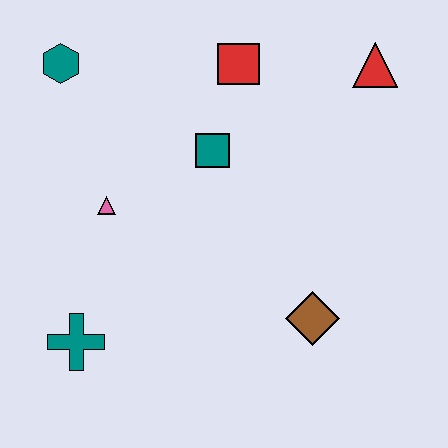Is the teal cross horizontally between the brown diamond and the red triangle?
No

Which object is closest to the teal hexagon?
The pink triangle is closest to the teal hexagon.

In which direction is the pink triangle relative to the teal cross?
The pink triangle is above the teal cross.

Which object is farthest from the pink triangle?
The red triangle is farthest from the pink triangle.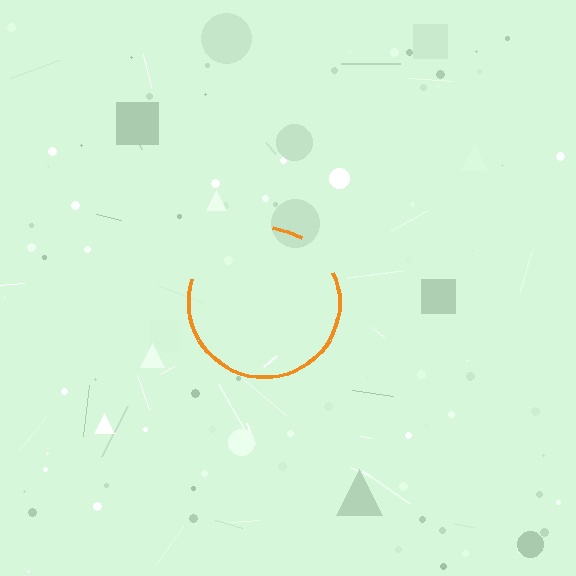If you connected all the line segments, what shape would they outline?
They would outline a circle.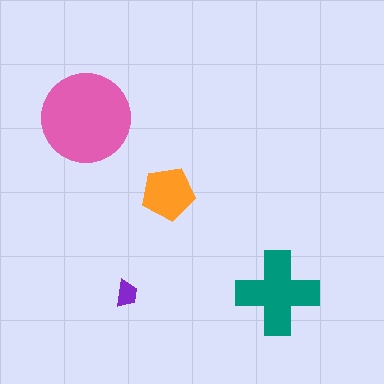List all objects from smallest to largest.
The purple trapezoid, the orange pentagon, the teal cross, the pink circle.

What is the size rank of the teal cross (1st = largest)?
2nd.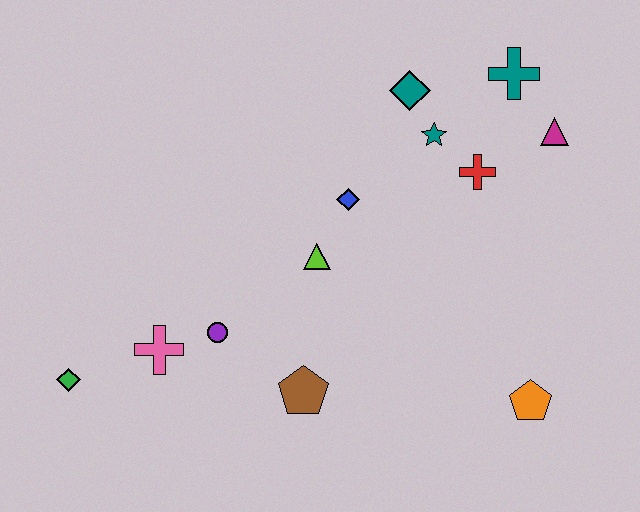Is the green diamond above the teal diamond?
No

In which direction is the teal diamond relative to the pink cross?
The teal diamond is above the pink cross.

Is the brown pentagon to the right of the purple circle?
Yes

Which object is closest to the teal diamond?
The teal star is closest to the teal diamond.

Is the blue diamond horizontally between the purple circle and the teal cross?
Yes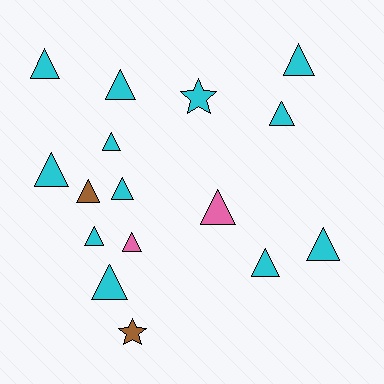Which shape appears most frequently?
Triangle, with 14 objects.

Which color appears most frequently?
Cyan, with 12 objects.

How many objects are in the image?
There are 16 objects.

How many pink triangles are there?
There are 2 pink triangles.